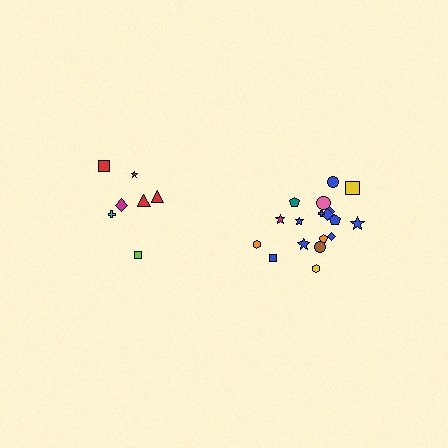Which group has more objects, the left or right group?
The right group.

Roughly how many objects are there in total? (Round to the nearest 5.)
Roughly 25 objects in total.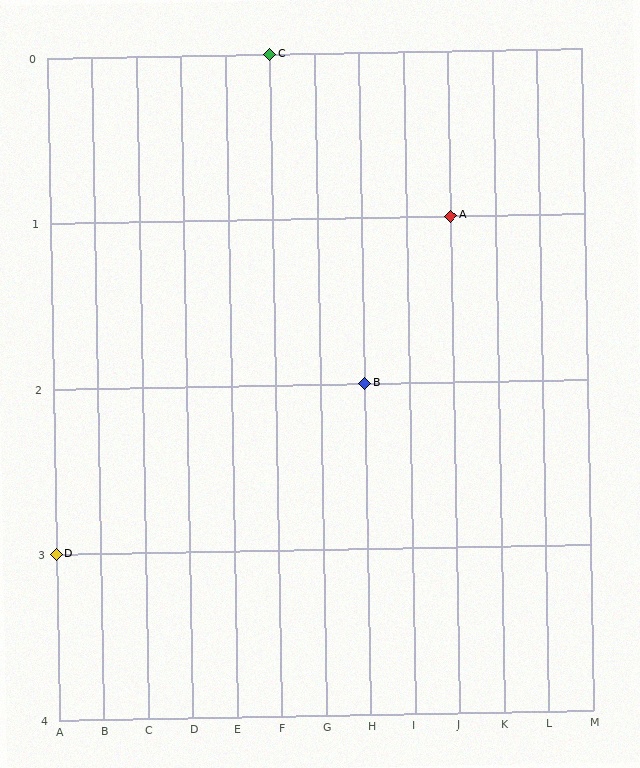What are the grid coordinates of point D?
Point D is at grid coordinates (A, 3).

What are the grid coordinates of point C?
Point C is at grid coordinates (F, 0).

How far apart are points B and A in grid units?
Points B and A are 2 columns and 1 row apart (about 2.2 grid units diagonally).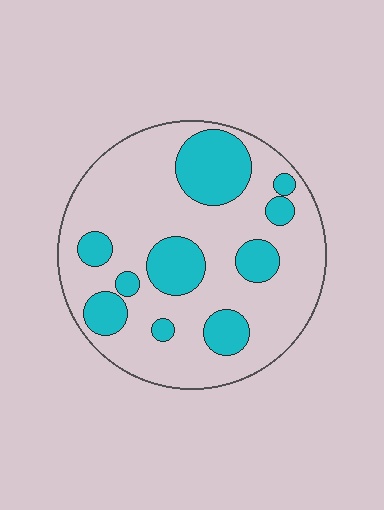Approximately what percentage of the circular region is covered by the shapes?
Approximately 25%.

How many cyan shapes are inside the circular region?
10.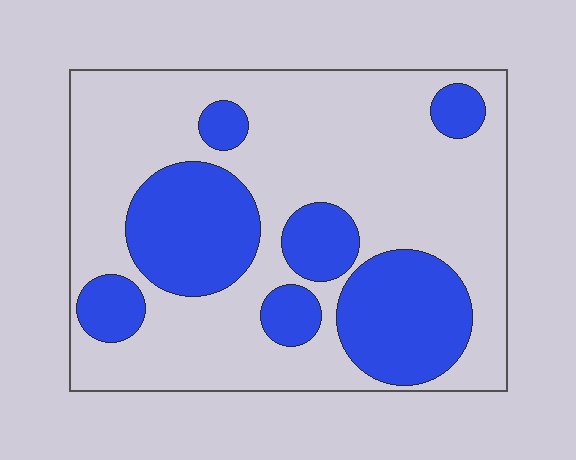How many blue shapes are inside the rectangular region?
7.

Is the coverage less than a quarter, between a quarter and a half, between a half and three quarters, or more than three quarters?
Between a quarter and a half.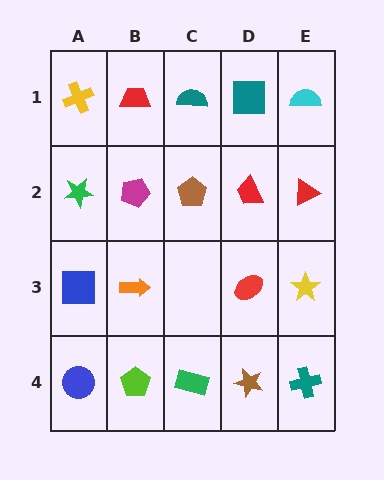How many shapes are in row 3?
4 shapes.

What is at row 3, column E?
A yellow star.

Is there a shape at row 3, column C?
No, that cell is empty.